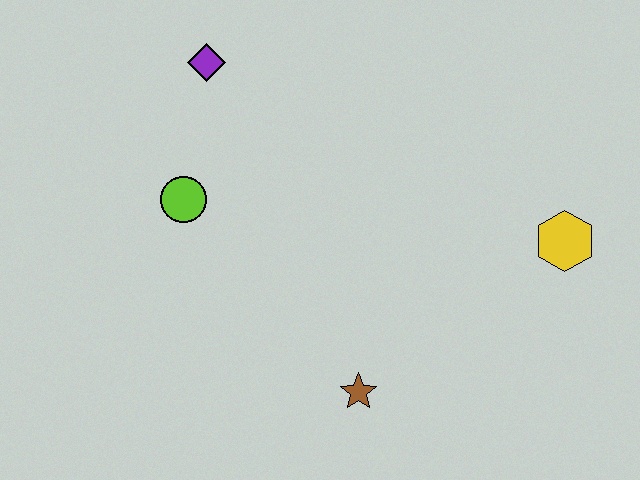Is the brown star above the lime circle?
No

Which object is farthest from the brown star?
The purple diamond is farthest from the brown star.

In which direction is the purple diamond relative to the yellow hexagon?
The purple diamond is to the left of the yellow hexagon.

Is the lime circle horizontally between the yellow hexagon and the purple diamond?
No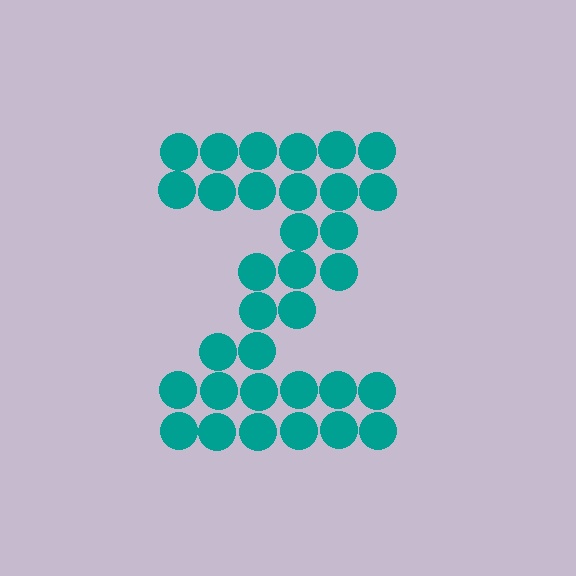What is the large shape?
The large shape is the letter Z.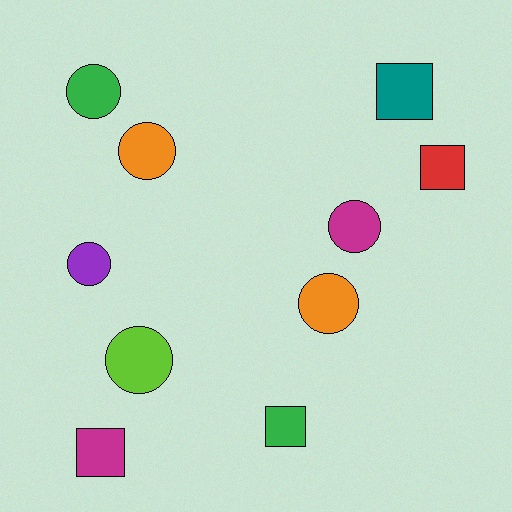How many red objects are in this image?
There is 1 red object.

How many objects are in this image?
There are 10 objects.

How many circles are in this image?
There are 6 circles.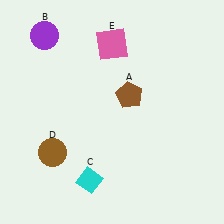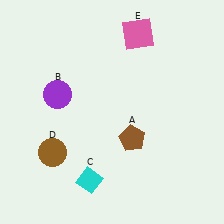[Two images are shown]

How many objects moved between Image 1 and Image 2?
3 objects moved between the two images.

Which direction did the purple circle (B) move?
The purple circle (B) moved down.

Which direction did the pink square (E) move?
The pink square (E) moved right.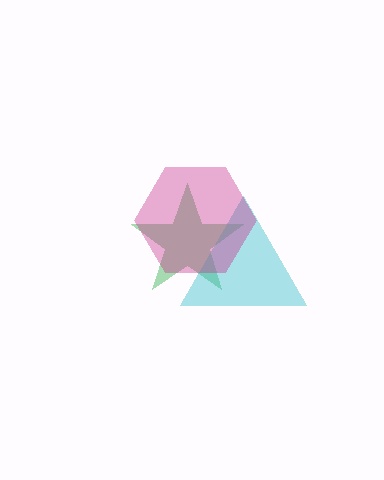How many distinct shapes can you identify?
There are 3 distinct shapes: a green star, a cyan triangle, a magenta hexagon.